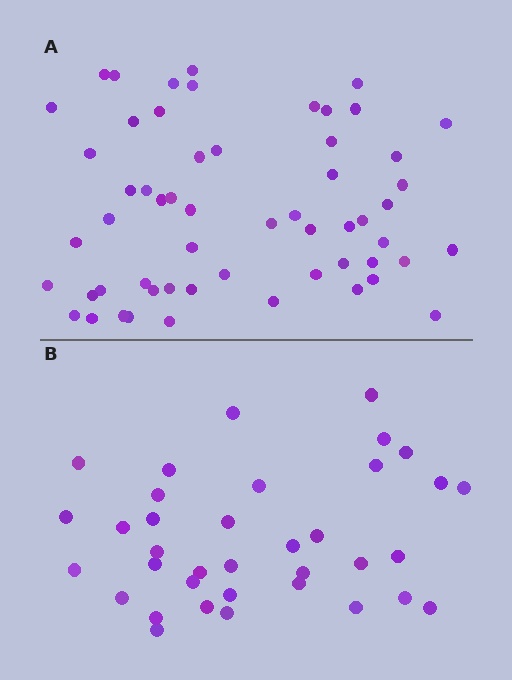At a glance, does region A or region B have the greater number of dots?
Region A (the top region) has more dots.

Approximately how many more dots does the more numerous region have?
Region A has approximately 20 more dots than region B.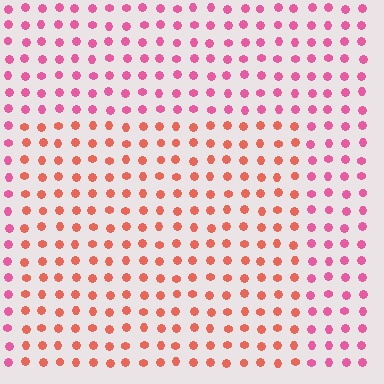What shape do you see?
I see a rectangle.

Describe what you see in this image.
The image is filled with small pink elements in a uniform arrangement. A rectangle-shaped region is visible where the elements are tinted to a slightly different hue, forming a subtle color boundary.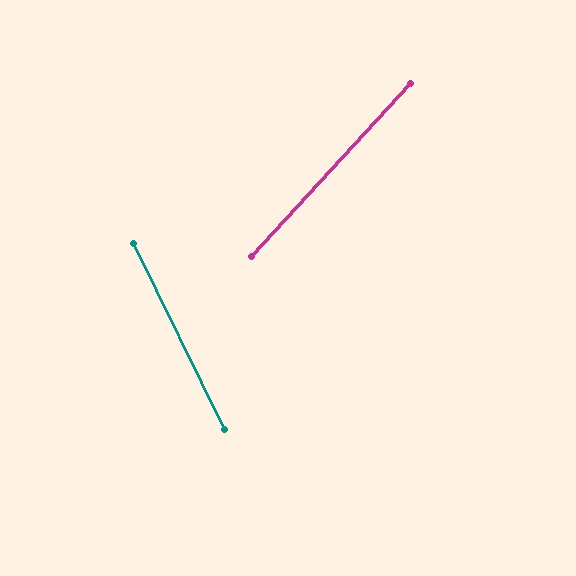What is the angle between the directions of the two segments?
Approximately 69 degrees.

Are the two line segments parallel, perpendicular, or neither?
Neither parallel nor perpendicular — they differ by about 69°.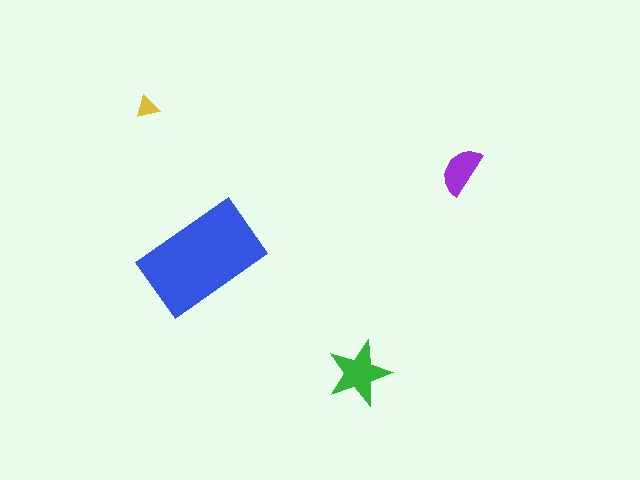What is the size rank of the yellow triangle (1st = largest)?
4th.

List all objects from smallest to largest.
The yellow triangle, the purple semicircle, the green star, the blue rectangle.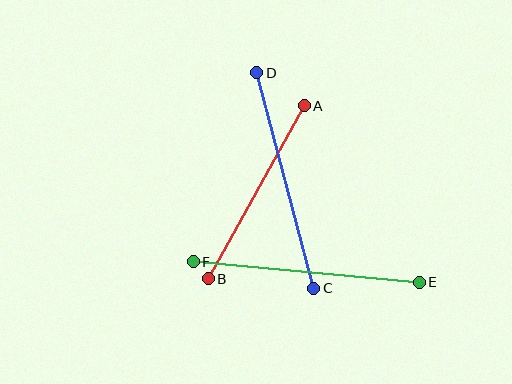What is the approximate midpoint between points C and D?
The midpoint is at approximately (285, 181) pixels.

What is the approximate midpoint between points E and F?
The midpoint is at approximately (306, 272) pixels.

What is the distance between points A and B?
The distance is approximately 198 pixels.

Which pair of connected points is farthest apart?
Points E and F are farthest apart.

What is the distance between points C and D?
The distance is approximately 223 pixels.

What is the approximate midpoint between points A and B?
The midpoint is at approximately (256, 192) pixels.